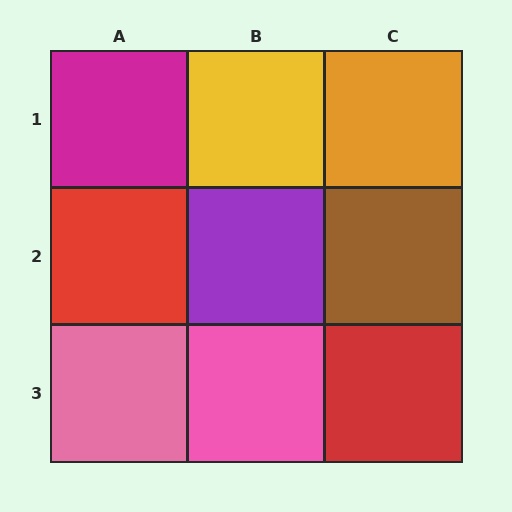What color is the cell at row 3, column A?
Pink.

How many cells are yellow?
1 cell is yellow.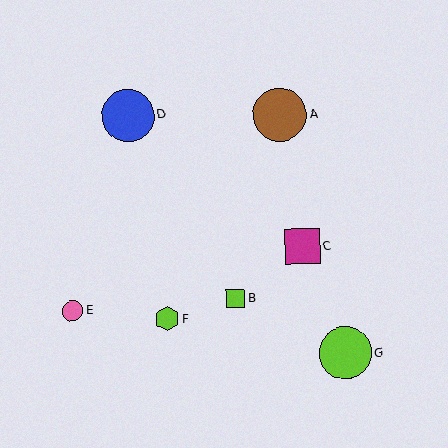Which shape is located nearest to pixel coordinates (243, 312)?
The lime square (labeled B) at (235, 298) is nearest to that location.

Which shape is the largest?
The brown circle (labeled A) is the largest.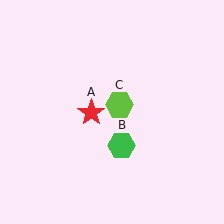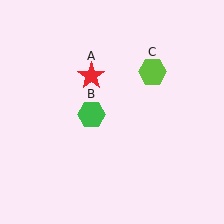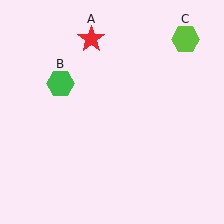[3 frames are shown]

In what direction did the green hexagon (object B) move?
The green hexagon (object B) moved up and to the left.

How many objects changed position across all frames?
3 objects changed position: red star (object A), green hexagon (object B), lime hexagon (object C).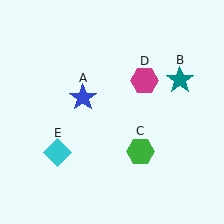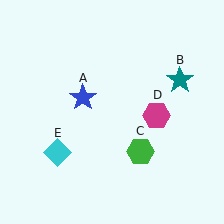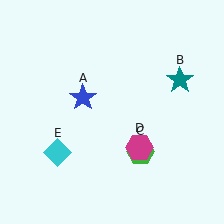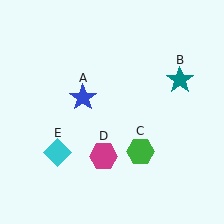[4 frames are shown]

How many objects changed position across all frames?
1 object changed position: magenta hexagon (object D).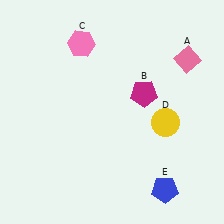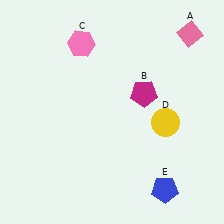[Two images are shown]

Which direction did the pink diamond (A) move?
The pink diamond (A) moved up.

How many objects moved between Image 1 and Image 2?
1 object moved between the two images.